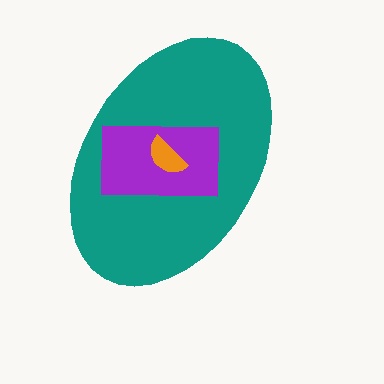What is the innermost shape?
The orange semicircle.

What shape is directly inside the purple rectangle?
The orange semicircle.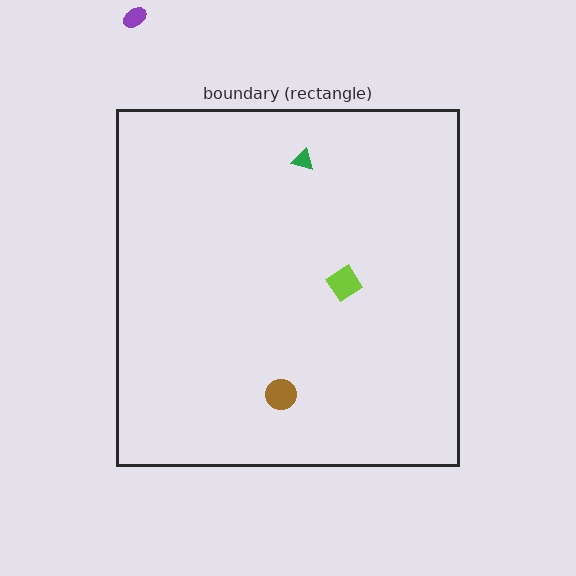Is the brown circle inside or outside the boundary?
Inside.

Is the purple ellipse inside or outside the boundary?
Outside.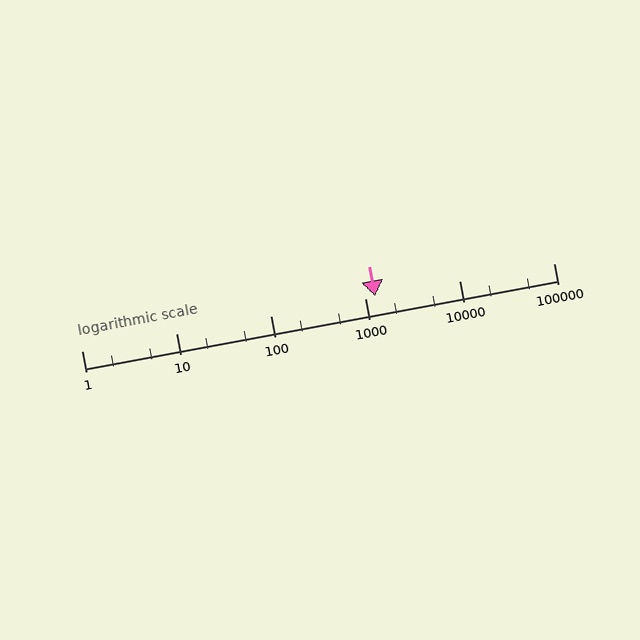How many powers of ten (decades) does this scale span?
The scale spans 5 decades, from 1 to 100000.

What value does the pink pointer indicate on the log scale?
The pointer indicates approximately 1300.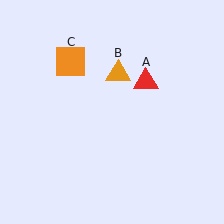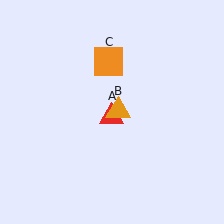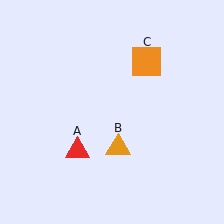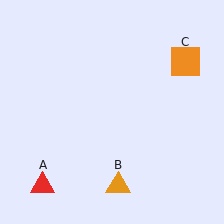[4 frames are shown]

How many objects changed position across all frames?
3 objects changed position: red triangle (object A), orange triangle (object B), orange square (object C).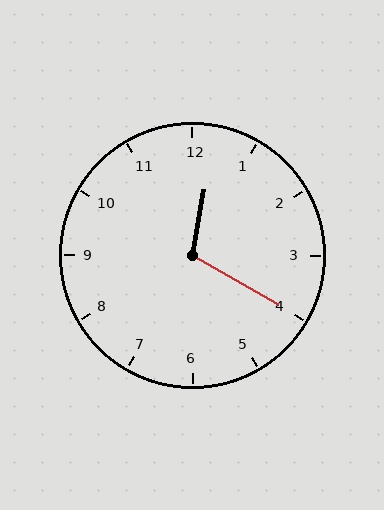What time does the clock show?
12:20.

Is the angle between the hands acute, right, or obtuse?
It is obtuse.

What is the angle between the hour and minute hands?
Approximately 110 degrees.